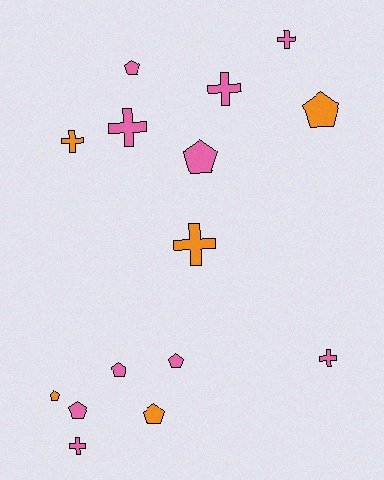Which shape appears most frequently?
Pentagon, with 8 objects.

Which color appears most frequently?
Pink, with 10 objects.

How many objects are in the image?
There are 15 objects.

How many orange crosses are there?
There are 2 orange crosses.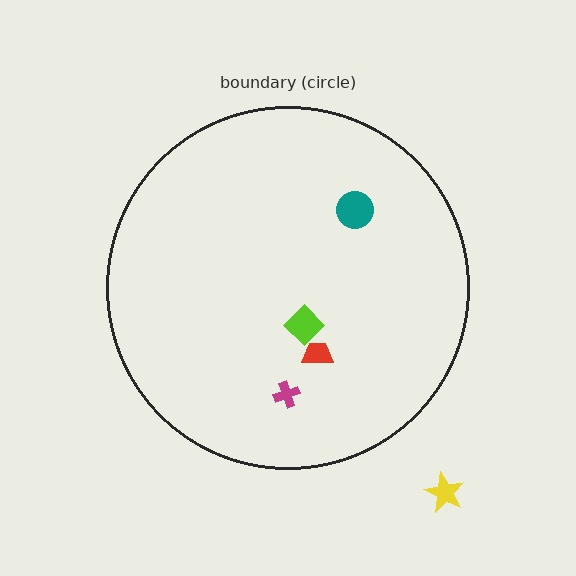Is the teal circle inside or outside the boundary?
Inside.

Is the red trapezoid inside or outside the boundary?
Inside.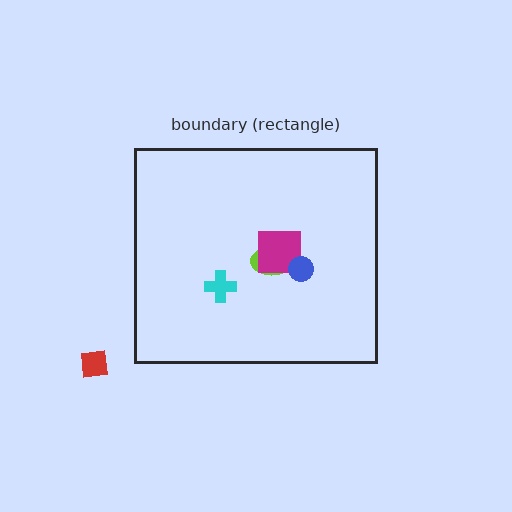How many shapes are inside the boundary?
4 inside, 1 outside.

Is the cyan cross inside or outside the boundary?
Inside.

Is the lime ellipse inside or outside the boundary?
Inside.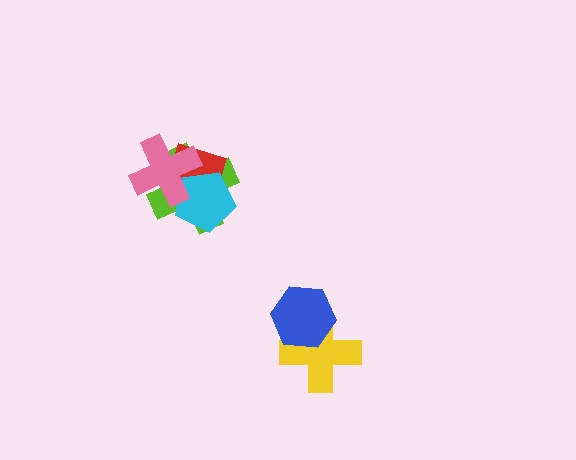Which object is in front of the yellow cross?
The blue hexagon is in front of the yellow cross.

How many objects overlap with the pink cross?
3 objects overlap with the pink cross.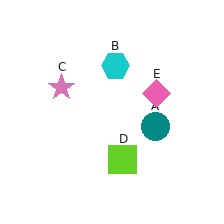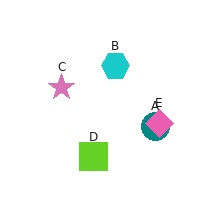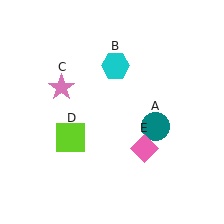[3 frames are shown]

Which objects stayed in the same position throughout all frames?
Teal circle (object A) and cyan hexagon (object B) and pink star (object C) remained stationary.